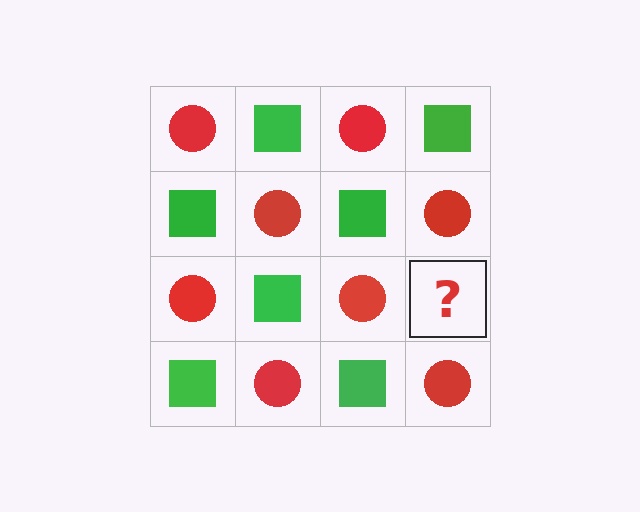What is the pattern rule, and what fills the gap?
The rule is that it alternates red circle and green square in a checkerboard pattern. The gap should be filled with a green square.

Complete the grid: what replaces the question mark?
The question mark should be replaced with a green square.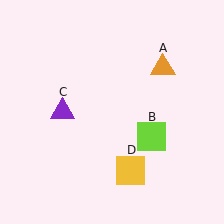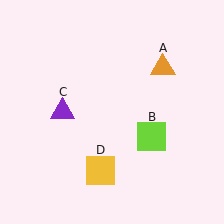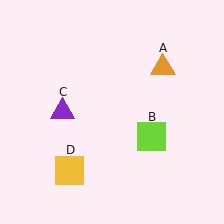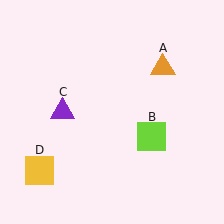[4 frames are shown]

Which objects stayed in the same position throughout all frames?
Orange triangle (object A) and lime square (object B) and purple triangle (object C) remained stationary.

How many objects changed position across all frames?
1 object changed position: yellow square (object D).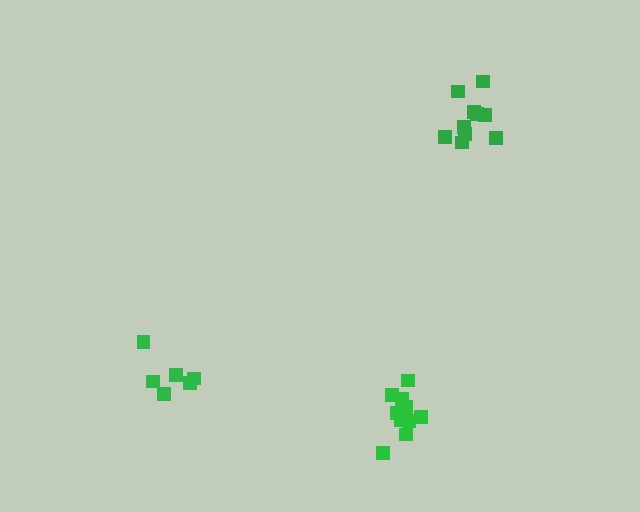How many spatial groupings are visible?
There are 3 spatial groupings.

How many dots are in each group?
Group 1: 6 dots, Group 2: 11 dots, Group 3: 10 dots (27 total).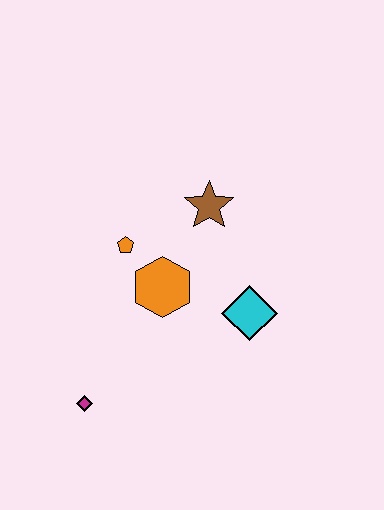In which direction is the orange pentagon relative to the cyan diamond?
The orange pentagon is to the left of the cyan diamond.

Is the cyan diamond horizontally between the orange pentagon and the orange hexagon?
No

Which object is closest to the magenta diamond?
The orange hexagon is closest to the magenta diamond.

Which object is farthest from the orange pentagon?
The magenta diamond is farthest from the orange pentagon.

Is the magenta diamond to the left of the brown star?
Yes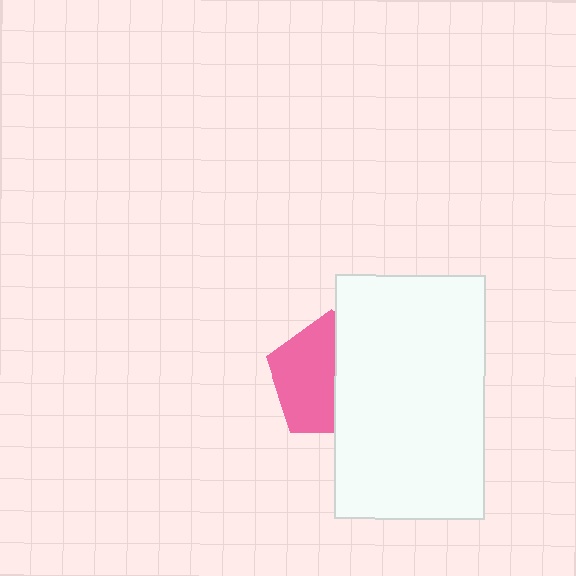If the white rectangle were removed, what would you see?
You would see the complete pink pentagon.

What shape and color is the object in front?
The object in front is a white rectangle.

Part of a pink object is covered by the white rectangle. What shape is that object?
It is a pentagon.